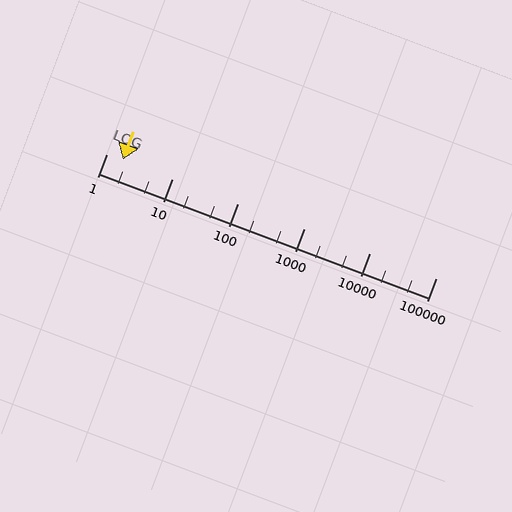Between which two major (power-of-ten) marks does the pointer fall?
The pointer is between 1 and 10.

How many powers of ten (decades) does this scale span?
The scale spans 5 decades, from 1 to 100000.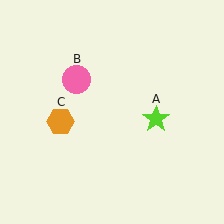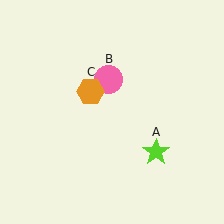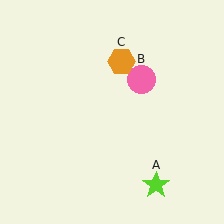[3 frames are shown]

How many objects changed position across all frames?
3 objects changed position: lime star (object A), pink circle (object B), orange hexagon (object C).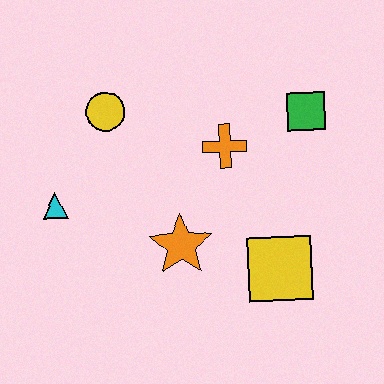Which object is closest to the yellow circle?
The cyan triangle is closest to the yellow circle.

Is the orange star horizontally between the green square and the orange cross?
No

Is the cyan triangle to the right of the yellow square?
No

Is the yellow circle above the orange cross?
Yes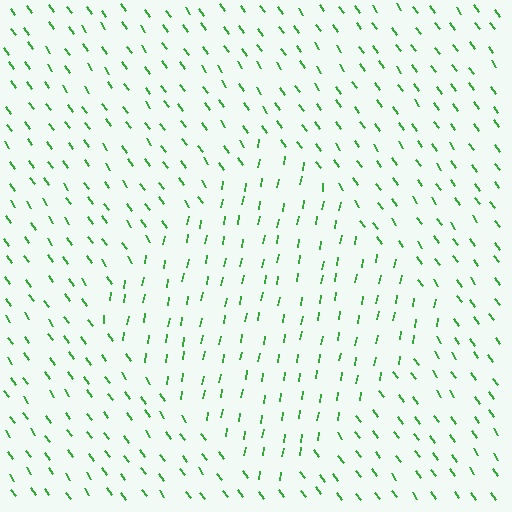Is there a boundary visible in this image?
Yes, there is a texture boundary formed by a change in line orientation.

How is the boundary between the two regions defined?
The boundary is defined purely by a change in line orientation (approximately 45 degrees difference). All lines are the same color and thickness.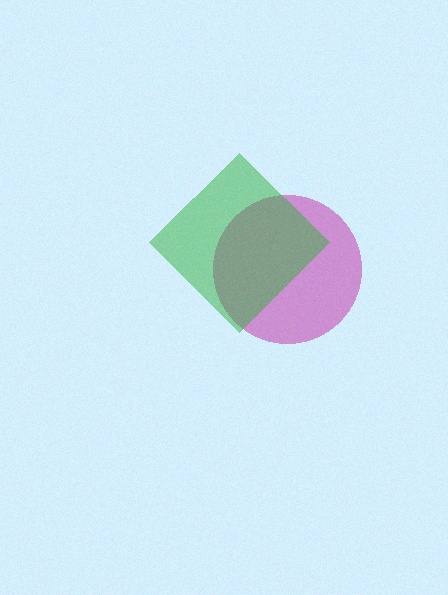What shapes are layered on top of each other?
The layered shapes are: a magenta circle, a green diamond.